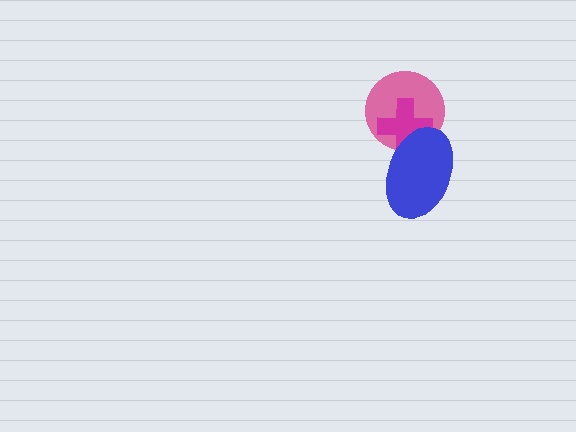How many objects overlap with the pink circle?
2 objects overlap with the pink circle.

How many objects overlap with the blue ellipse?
2 objects overlap with the blue ellipse.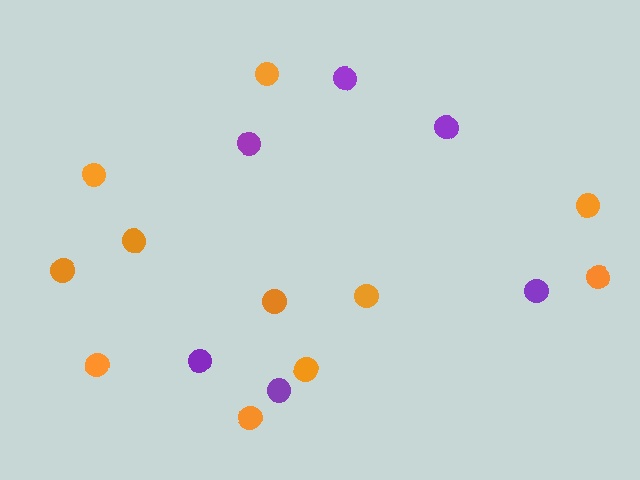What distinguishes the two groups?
There are 2 groups: one group of orange circles (11) and one group of purple circles (6).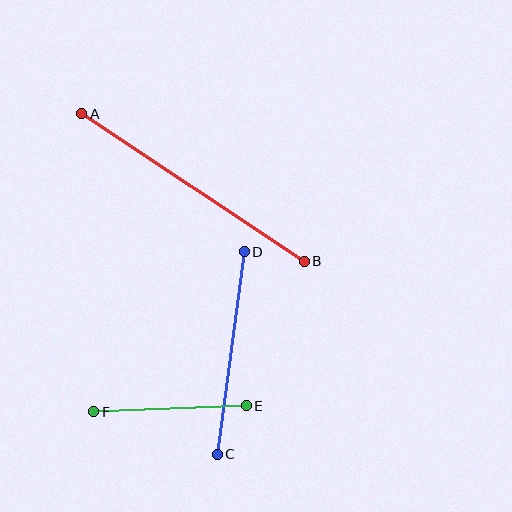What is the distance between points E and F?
The distance is approximately 152 pixels.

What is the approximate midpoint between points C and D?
The midpoint is at approximately (231, 353) pixels.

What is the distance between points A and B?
The distance is approximately 267 pixels.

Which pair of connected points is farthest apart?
Points A and B are farthest apart.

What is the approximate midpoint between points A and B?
The midpoint is at approximately (193, 188) pixels.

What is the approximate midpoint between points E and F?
The midpoint is at approximately (170, 409) pixels.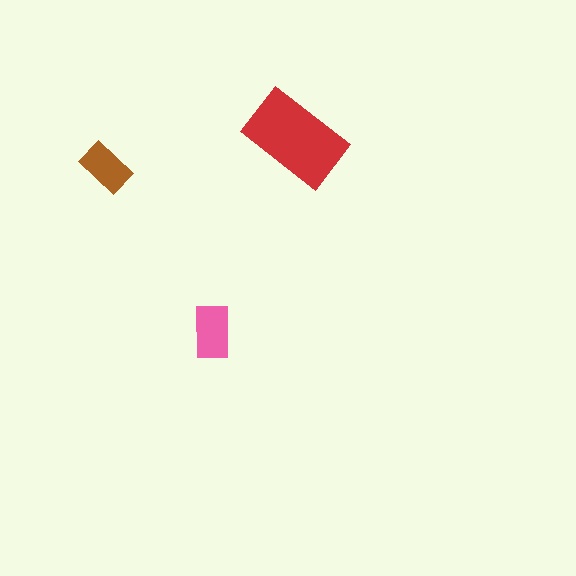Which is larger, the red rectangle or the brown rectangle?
The red one.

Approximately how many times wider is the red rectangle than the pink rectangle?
About 2 times wider.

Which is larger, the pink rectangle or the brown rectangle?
The pink one.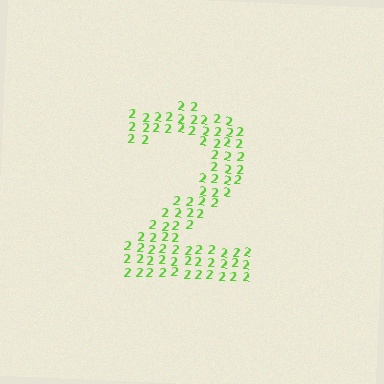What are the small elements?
The small elements are digit 2's.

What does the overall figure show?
The overall figure shows the digit 2.